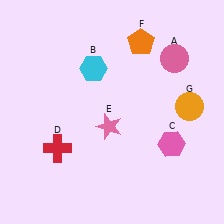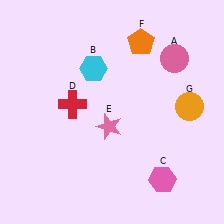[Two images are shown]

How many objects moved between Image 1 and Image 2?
2 objects moved between the two images.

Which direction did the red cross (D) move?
The red cross (D) moved up.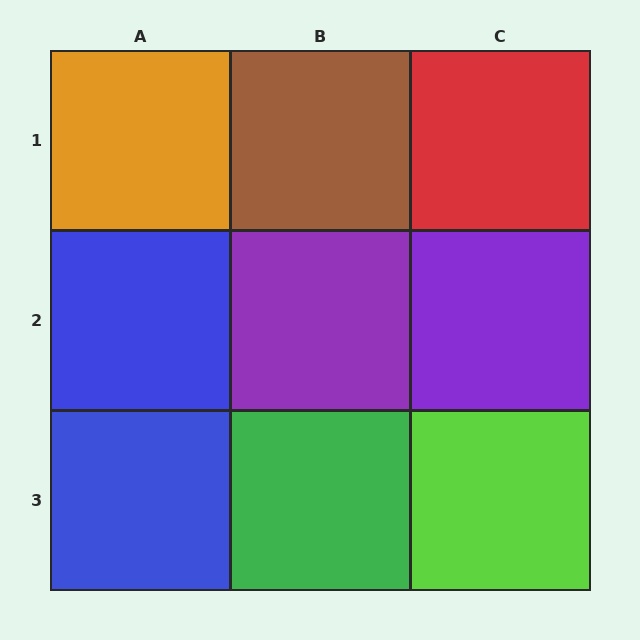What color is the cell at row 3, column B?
Green.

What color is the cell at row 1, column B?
Brown.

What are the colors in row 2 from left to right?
Blue, purple, purple.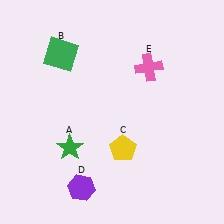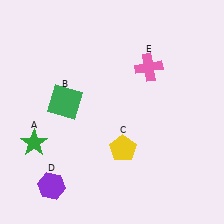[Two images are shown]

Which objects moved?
The objects that moved are: the green star (A), the green square (B), the purple hexagon (D).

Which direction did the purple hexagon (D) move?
The purple hexagon (D) moved left.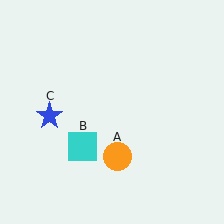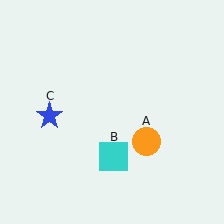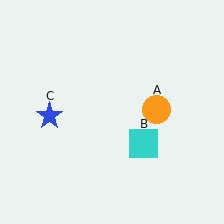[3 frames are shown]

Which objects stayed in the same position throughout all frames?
Blue star (object C) remained stationary.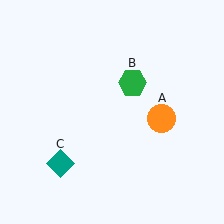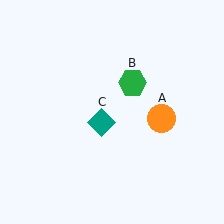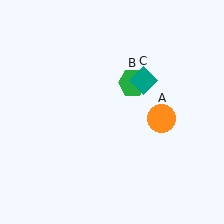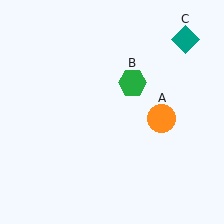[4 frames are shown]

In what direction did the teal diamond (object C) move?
The teal diamond (object C) moved up and to the right.